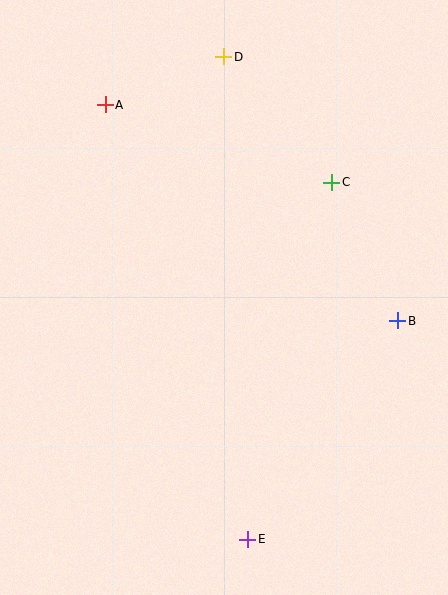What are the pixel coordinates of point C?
Point C is at (332, 182).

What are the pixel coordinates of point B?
Point B is at (398, 321).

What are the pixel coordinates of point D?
Point D is at (224, 57).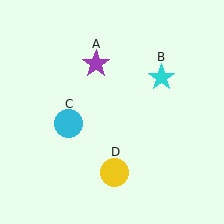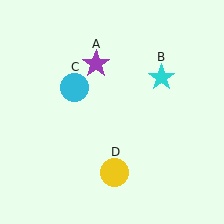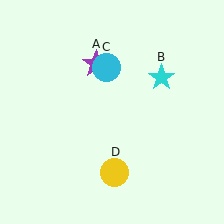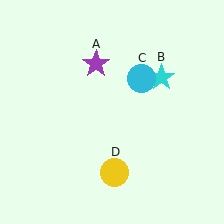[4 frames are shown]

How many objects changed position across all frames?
1 object changed position: cyan circle (object C).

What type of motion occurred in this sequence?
The cyan circle (object C) rotated clockwise around the center of the scene.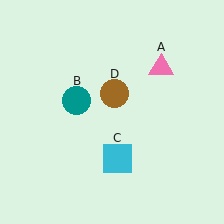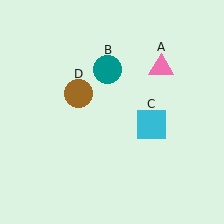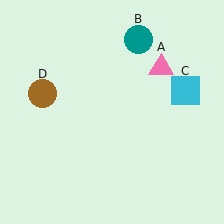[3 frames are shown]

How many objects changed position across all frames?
3 objects changed position: teal circle (object B), cyan square (object C), brown circle (object D).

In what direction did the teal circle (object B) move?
The teal circle (object B) moved up and to the right.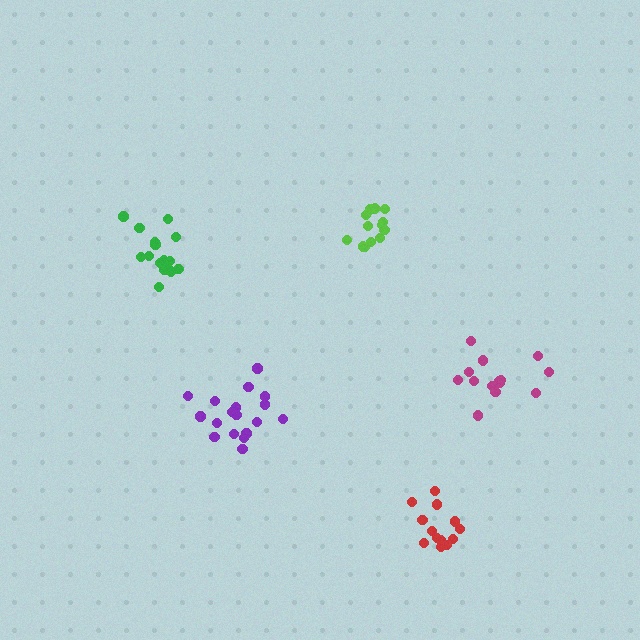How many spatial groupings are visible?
There are 5 spatial groupings.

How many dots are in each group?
Group 1: 18 dots, Group 2: 13 dots, Group 3: 18 dots, Group 4: 15 dots, Group 5: 13 dots (77 total).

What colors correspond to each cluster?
The clusters are colored: green, lime, purple, magenta, red.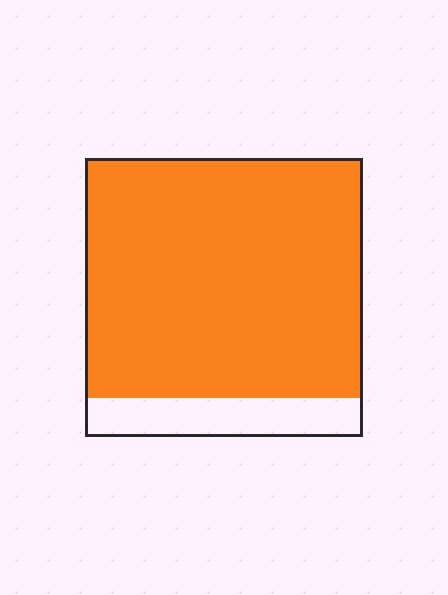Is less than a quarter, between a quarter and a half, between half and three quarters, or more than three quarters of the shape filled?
More than three quarters.